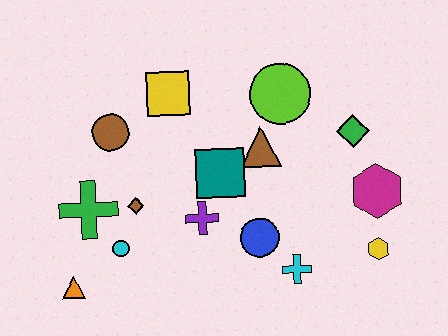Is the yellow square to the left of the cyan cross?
Yes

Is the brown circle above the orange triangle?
Yes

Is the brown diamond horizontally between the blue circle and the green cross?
Yes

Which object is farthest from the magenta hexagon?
The orange triangle is farthest from the magenta hexagon.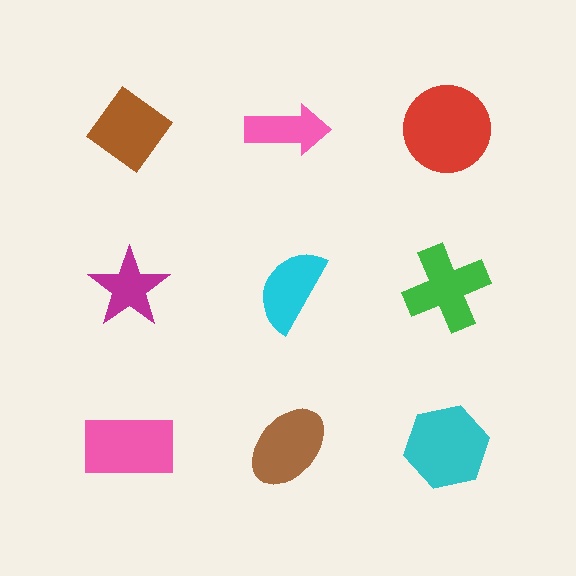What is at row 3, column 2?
A brown ellipse.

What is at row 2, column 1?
A magenta star.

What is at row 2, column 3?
A green cross.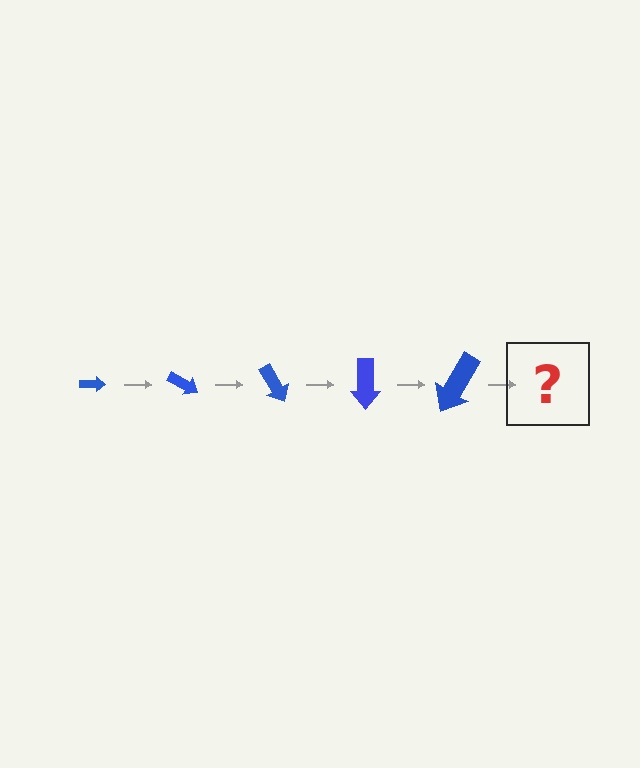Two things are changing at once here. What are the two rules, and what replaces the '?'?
The two rules are that the arrow grows larger each step and it rotates 30 degrees each step. The '?' should be an arrow, larger than the previous one and rotated 150 degrees from the start.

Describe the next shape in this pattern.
It should be an arrow, larger than the previous one and rotated 150 degrees from the start.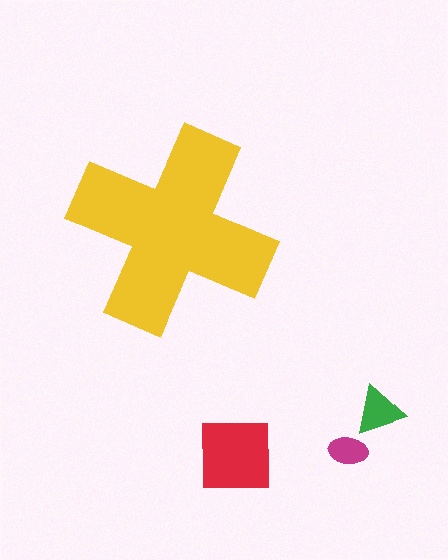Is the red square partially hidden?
No, the red square is fully visible.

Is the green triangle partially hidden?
No, the green triangle is fully visible.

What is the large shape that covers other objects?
A yellow cross.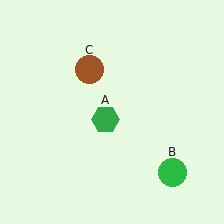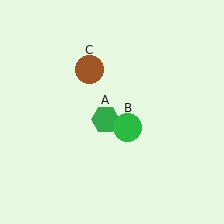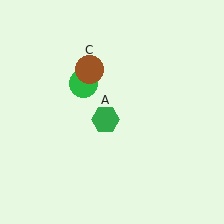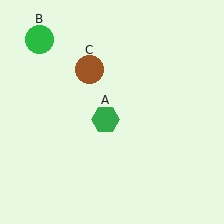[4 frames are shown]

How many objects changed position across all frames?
1 object changed position: green circle (object B).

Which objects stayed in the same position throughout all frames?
Green hexagon (object A) and brown circle (object C) remained stationary.